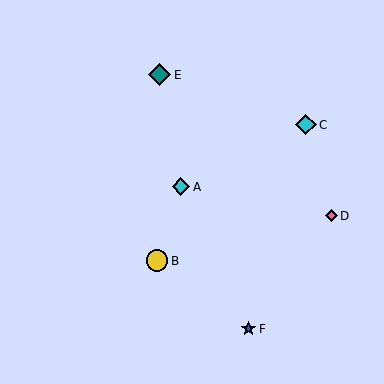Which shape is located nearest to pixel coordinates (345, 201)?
The pink diamond (labeled D) at (331, 216) is nearest to that location.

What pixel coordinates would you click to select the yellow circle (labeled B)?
Click at (157, 261) to select the yellow circle B.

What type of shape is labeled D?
Shape D is a pink diamond.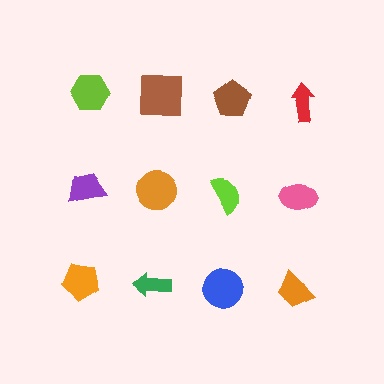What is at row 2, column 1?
A purple trapezoid.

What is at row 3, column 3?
A blue circle.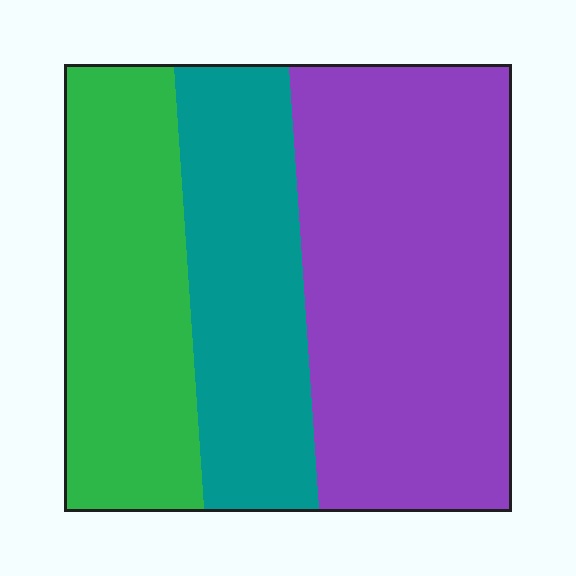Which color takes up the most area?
Purple, at roughly 45%.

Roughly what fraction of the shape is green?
Green covers roughly 30% of the shape.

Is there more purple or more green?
Purple.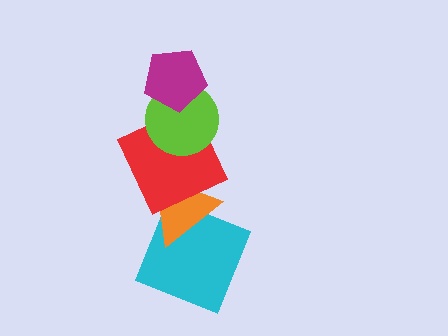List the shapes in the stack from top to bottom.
From top to bottom: the magenta pentagon, the lime circle, the red square, the orange triangle, the cyan square.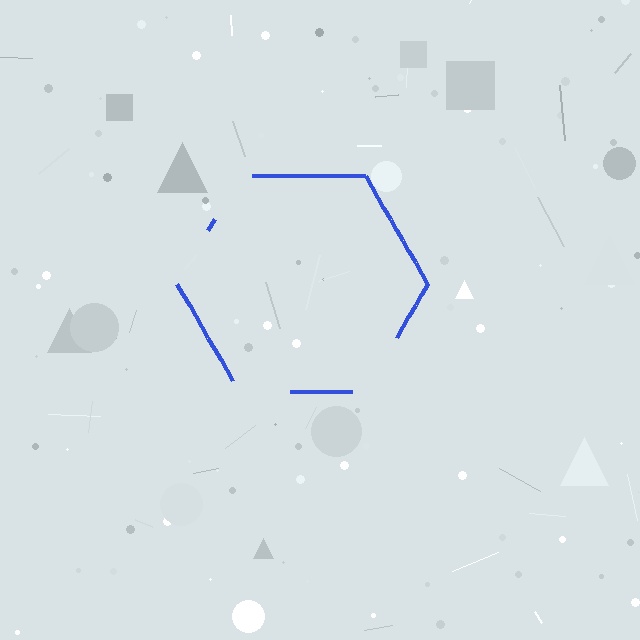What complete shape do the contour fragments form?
The contour fragments form a hexagon.